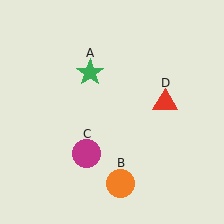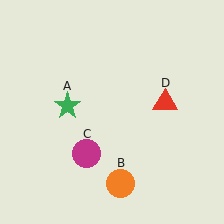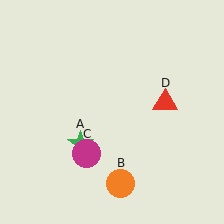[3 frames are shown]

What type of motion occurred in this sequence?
The green star (object A) rotated counterclockwise around the center of the scene.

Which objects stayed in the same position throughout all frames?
Orange circle (object B) and magenta circle (object C) and red triangle (object D) remained stationary.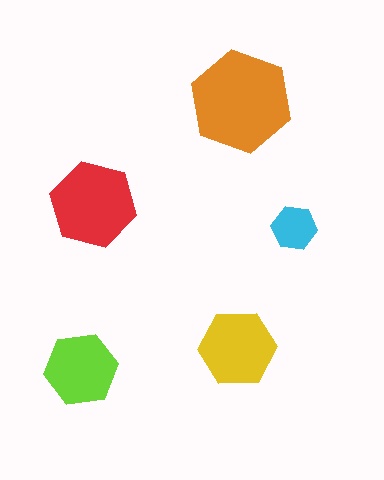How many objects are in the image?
There are 5 objects in the image.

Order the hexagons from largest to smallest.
the orange one, the red one, the yellow one, the lime one, the cyan one.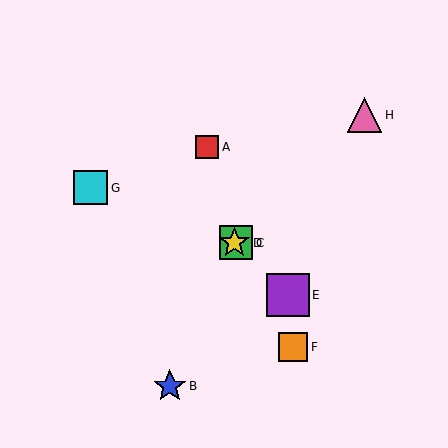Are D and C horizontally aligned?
Yes, both are at y≈243.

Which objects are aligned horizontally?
Objects C, D are aligned horizontally.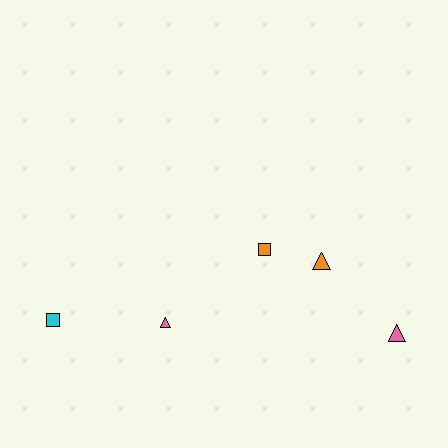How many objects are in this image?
There are 5 objects.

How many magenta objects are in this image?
There are no magenta objects.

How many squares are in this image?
There are 2 squares.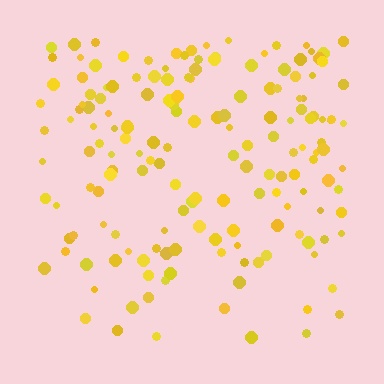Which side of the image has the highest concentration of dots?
The top.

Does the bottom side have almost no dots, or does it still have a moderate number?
Still a moderate number, just noticeably fewer than the top.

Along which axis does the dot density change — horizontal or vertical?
Vertical.